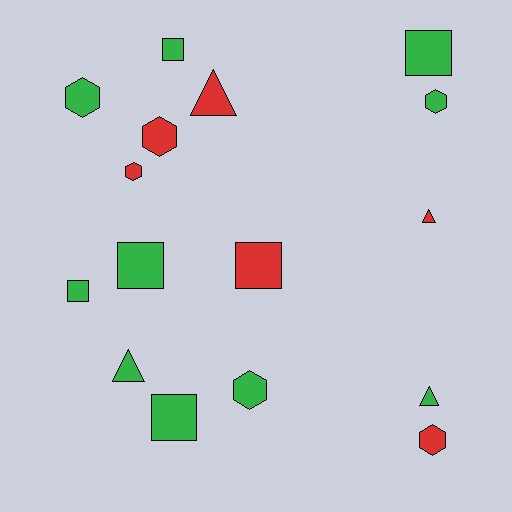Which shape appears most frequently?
Square, with 6 objects.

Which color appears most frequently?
Green, with 10 objects.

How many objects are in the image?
There are 16 objects.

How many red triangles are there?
There are 2 red triangles.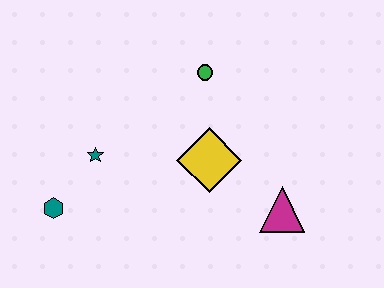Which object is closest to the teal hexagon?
The teal star is closest to the teal hexagon.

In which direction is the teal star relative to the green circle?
The teal star is to the left of the green circle.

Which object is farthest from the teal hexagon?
The magenta triangle is farthest from the teal hexagon.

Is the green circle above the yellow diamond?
Yes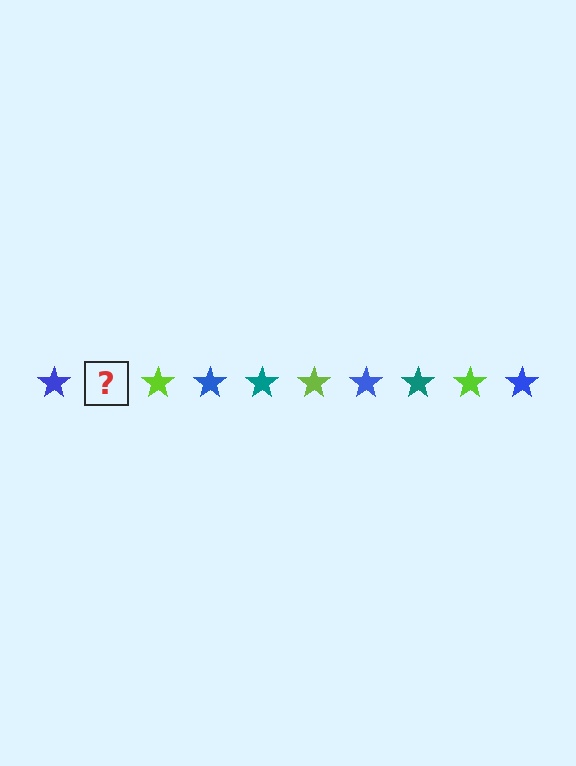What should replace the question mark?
The question mark should be replaced with a teal star.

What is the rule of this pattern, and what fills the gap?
The rule is that the pattern cycles through blue, teal, lime stars. The gap should be filled with a teal star.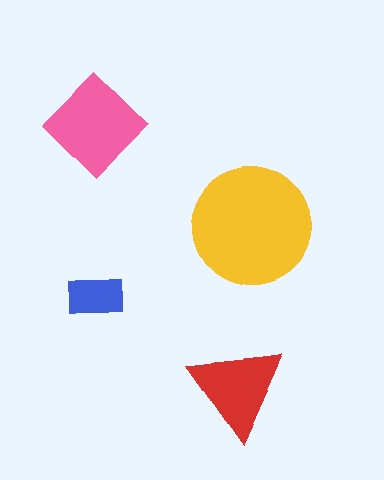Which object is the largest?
The yellow circle.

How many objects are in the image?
There are 4 objects in the image.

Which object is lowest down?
The red triangle is bottommost.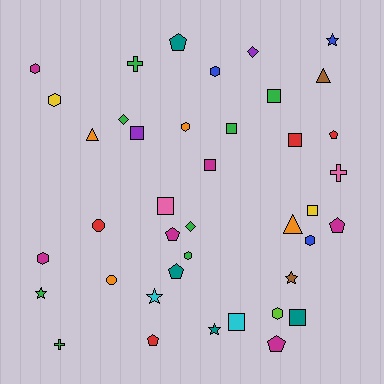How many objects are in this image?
There are 40 objects.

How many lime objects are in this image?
There is 1 lime object.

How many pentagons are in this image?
There are 7 pentagons.